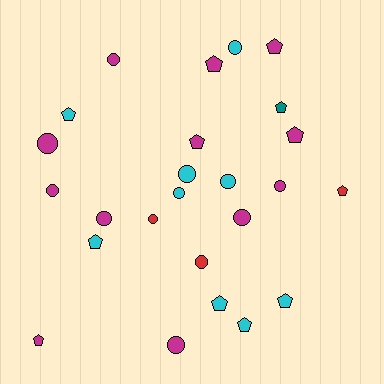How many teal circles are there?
There are no teal circles.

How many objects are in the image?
There are 25 objects.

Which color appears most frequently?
Magenta, with 12 objects.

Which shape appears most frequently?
Circle, with 13 objects.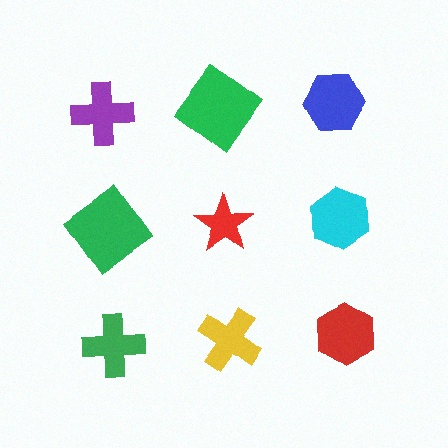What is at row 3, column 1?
A green cross.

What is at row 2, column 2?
A red star.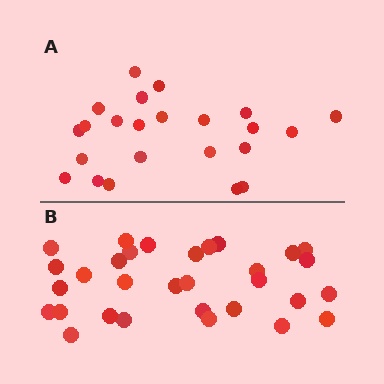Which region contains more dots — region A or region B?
Region B (the bottom region) has more dots.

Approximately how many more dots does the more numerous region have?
Region B has roughly 8 or so more dots than region A.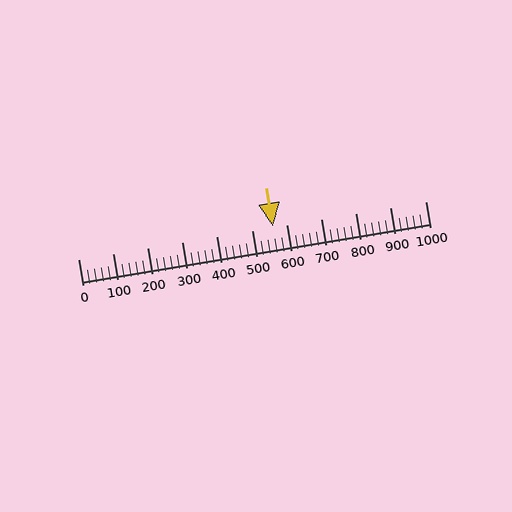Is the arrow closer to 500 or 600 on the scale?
The arrow is closer to 600.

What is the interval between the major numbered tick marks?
The major tick marks are spaced 100 units apart.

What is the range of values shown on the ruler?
The ruler shows values from 0 to 1000.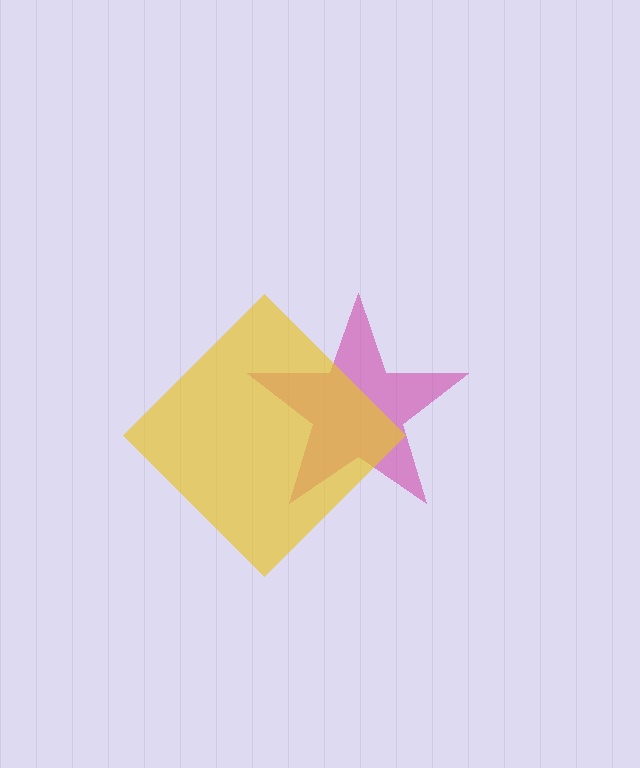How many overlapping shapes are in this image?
There are 2 overlapping shapes in the image.